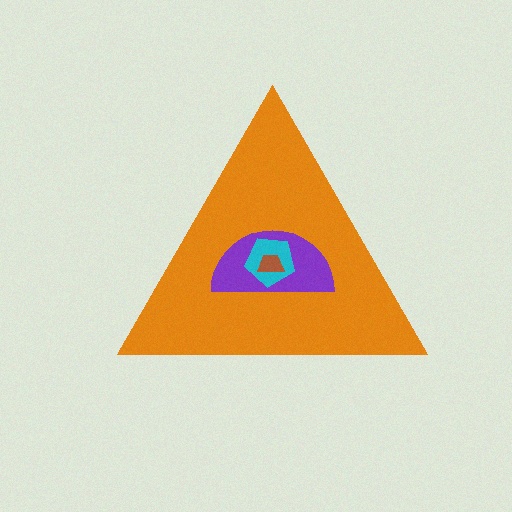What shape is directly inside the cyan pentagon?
The brown trapezoid.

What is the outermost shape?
The orange triangle.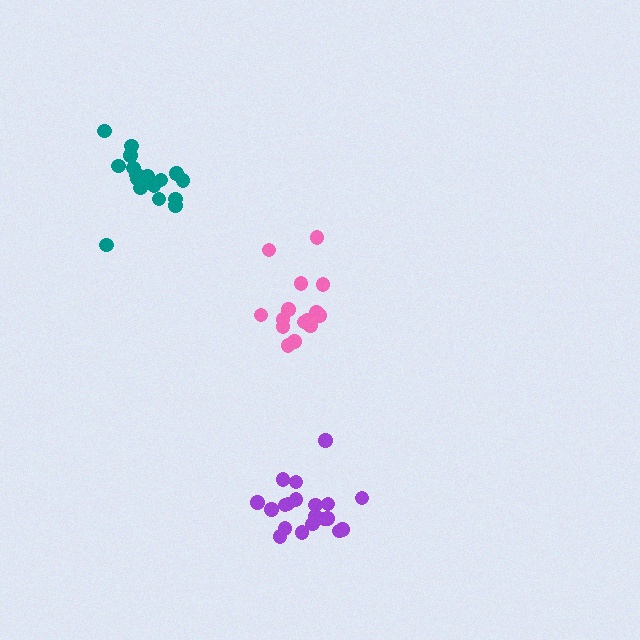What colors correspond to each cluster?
The clusters are colored: purple, pink, teal.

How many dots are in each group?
Group 1: 20 dots, Group 2: 15 dots, Group 3: 17 dots (52 total).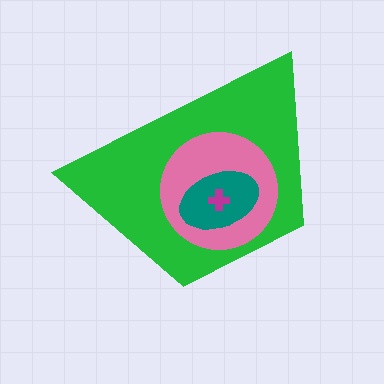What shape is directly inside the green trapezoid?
The pink circle.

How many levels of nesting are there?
4.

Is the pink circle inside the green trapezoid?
Yes.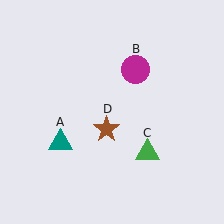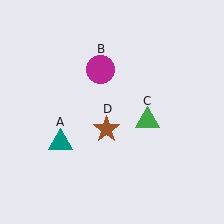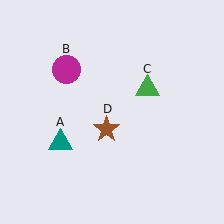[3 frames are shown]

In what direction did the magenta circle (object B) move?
The magenta circle (object B) moved left.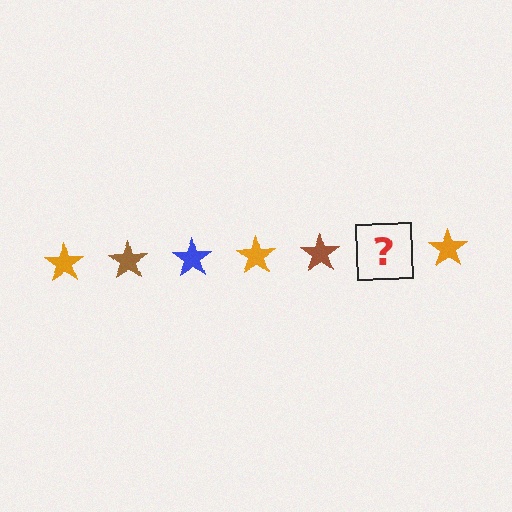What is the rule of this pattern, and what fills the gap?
The rule is that the pattern cycles through orange, brown, blue stars. The gap should be filled with a blue star.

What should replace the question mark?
The question mark should be replaced with a blue star.